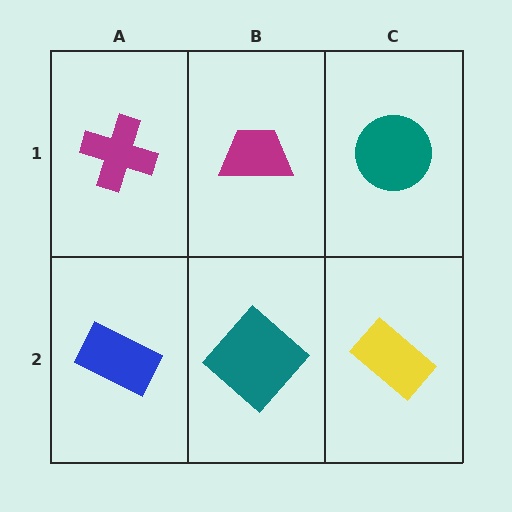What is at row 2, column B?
A teal diamond.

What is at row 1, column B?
A magenta trapezoid.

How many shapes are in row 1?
3 shapes.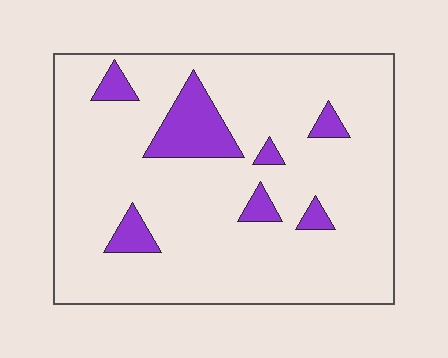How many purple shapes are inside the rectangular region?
7.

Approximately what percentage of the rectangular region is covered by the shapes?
Approximately 10%.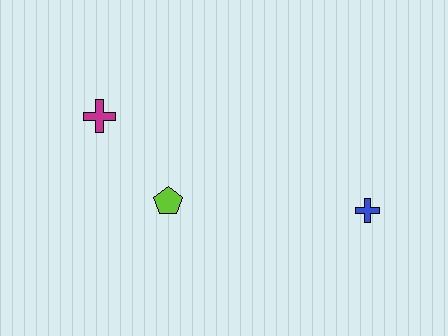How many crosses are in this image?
There are 2 crosses.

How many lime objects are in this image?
There is 1 lime object.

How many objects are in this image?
There are 3 objects.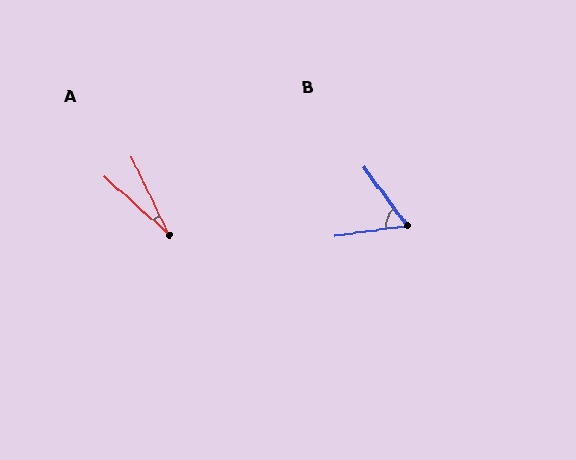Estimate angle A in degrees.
Approximately 22 degrees.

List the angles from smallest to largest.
A (22°), B (61°).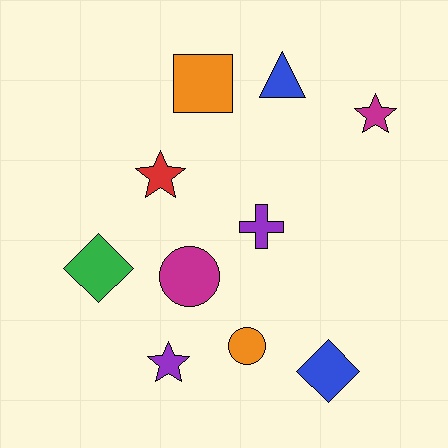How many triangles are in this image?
There is 1 triangle.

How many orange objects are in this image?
There are 2 orange objects.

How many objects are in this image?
There are 10 objects.